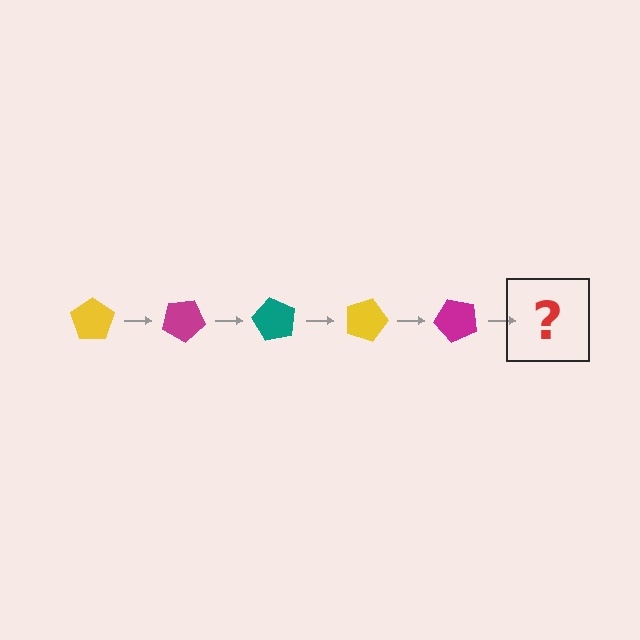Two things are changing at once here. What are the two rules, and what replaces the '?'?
The two rules are that it rotates 30 degrees each step and the color cycles through yellow, magenta, and teal. The '?' should be a teal pentagon, rotated 150 degrees from the start.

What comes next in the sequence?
The next element should be a teal pentagon, rotated 150 degrees from the start.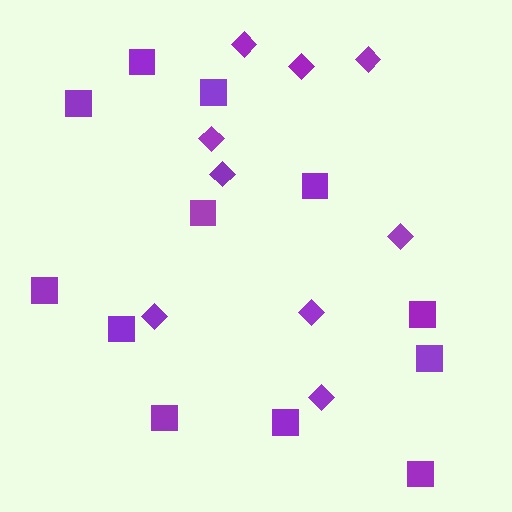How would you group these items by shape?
There are 2 groups: one group of squares (12) and one group of diamonds (9).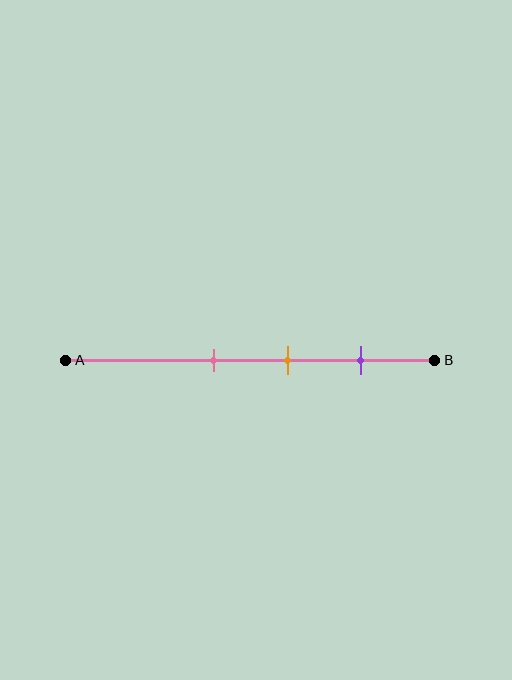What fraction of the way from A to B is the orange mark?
The orange mark is approximately 60% (0.6) of the way from A to B.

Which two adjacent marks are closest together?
The pink and orange marks are the closest adjacent pair.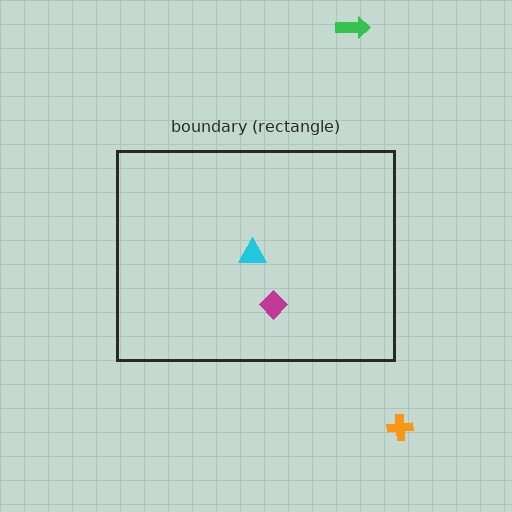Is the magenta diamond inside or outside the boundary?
Inside.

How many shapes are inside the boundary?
2 inside, 2 outside.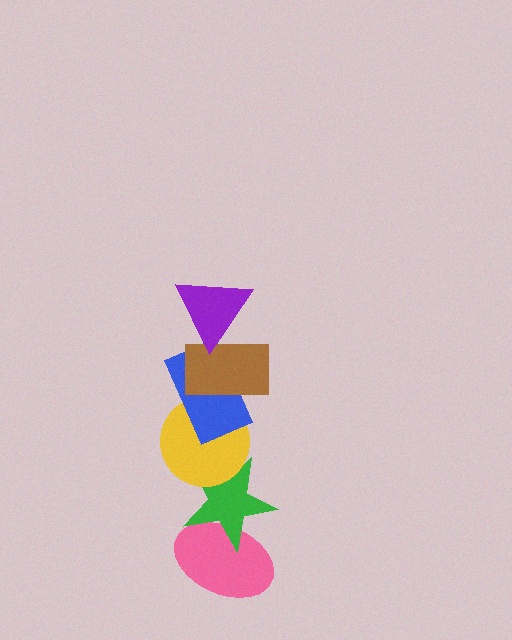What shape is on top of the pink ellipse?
The green star is on top of the pink ellipse.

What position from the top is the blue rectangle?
The blue rectangle is 3rd from the top.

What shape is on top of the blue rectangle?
The brown rectangle is on top of the blue rectangle.